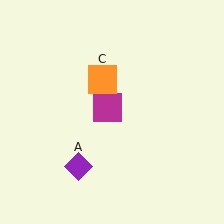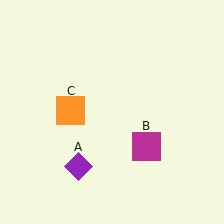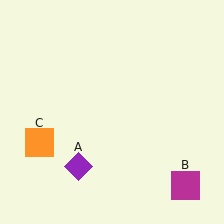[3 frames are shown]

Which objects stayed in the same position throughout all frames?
Purple diamond (object A) remained stationary.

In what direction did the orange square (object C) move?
The orange square (object C) moved down and to the left.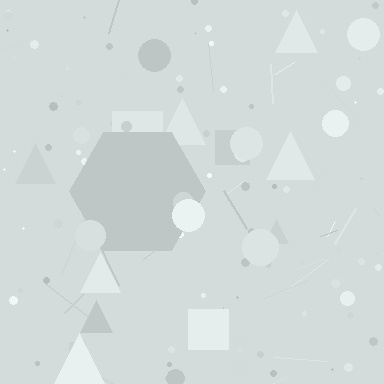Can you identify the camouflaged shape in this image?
The camouflaged shape is a hexagon.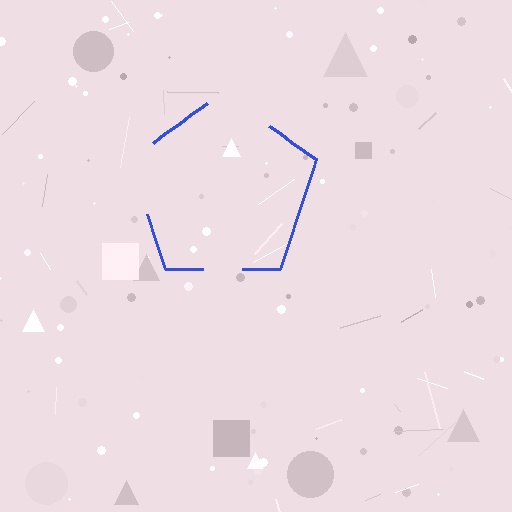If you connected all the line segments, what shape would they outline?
They would outline a pentagon.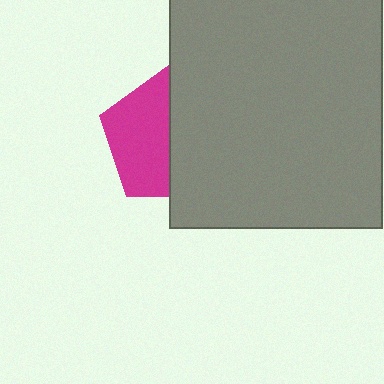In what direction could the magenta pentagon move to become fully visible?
The magenta pentagon could move left. That would shift it out from behind the gray rectangle entirely.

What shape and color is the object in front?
The object in front is a gray rectangle.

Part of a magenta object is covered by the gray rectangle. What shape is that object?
It is a pentagon.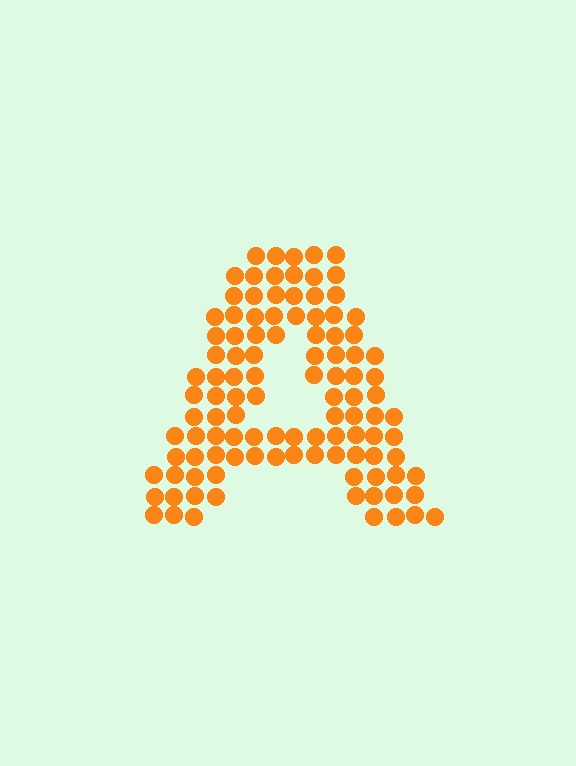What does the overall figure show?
The overall figure shows the letter A.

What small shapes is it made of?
It is made of small circles.